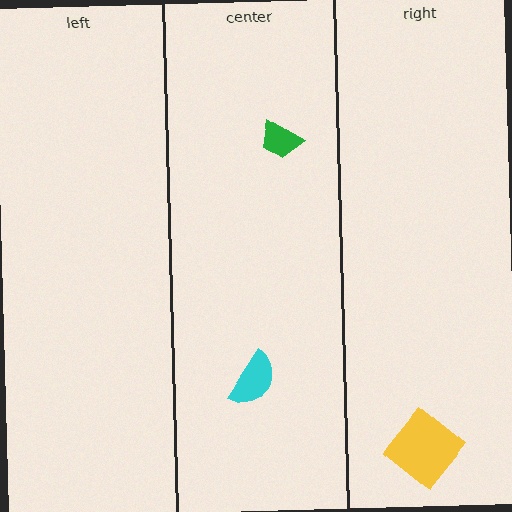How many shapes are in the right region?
1.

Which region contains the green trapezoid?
The center region.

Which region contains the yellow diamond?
The right region.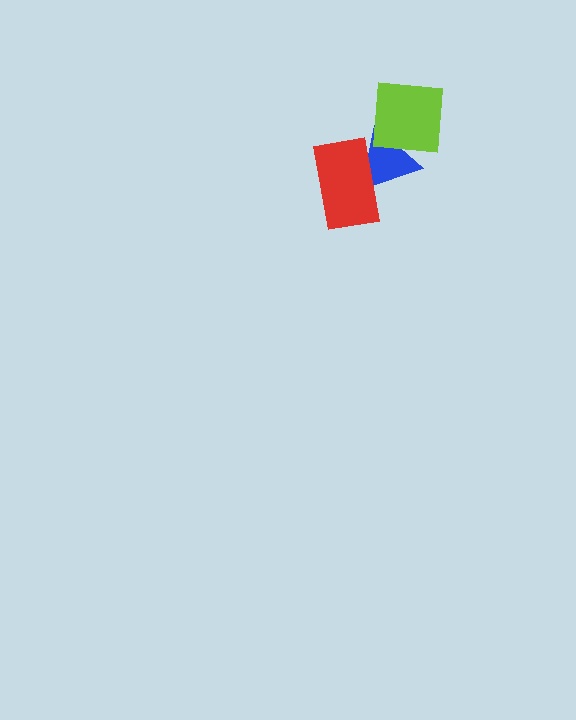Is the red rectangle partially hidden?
No, no other shape covers it.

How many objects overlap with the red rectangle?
1 object overlaps with the red rectangle.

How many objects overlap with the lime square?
1 object overlaps with the lime square.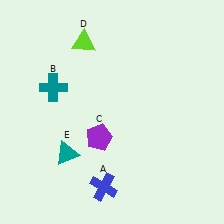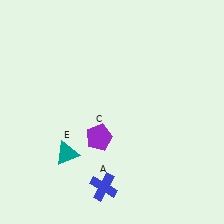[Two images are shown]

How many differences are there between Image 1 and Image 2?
There are 2 differences between the two images.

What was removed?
The lime triangle (D), the teal cross (B) were removed in Image 2.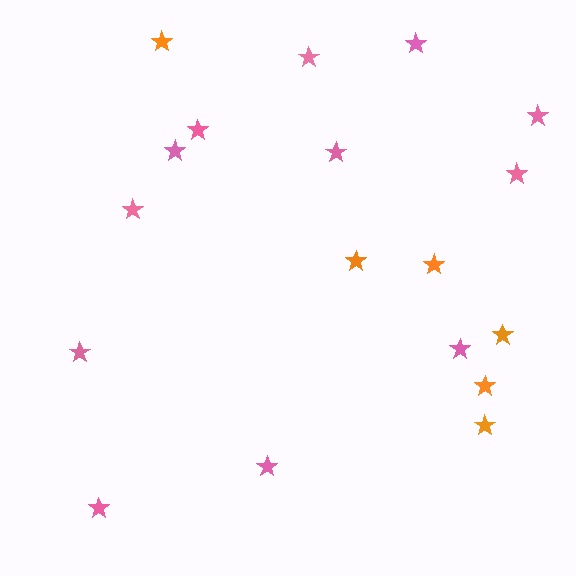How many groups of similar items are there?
There are 2 groups: one group of pink stars (12) and one group of orange stars (6).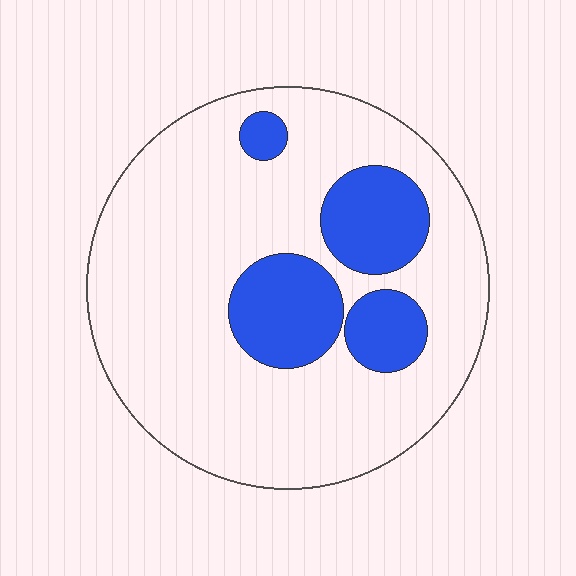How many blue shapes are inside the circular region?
4.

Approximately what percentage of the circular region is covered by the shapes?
Approximately 20%.